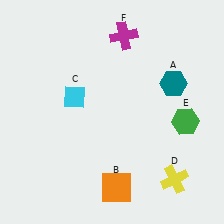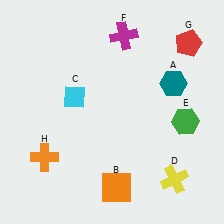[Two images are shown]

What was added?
A red pentagon (G), an orange cross (H) were added in Image 2.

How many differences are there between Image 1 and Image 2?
There are 2 differences between the two images.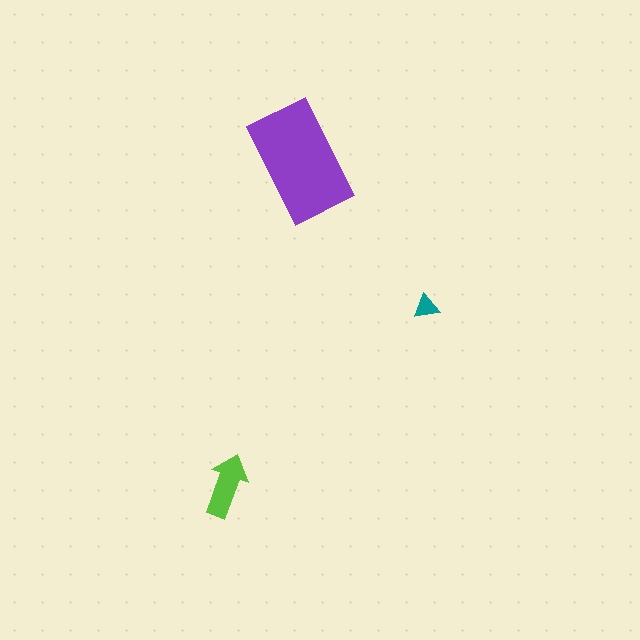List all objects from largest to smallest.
The purple rectangle, the lime arrow, the teal triangle.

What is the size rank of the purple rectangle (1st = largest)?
1st.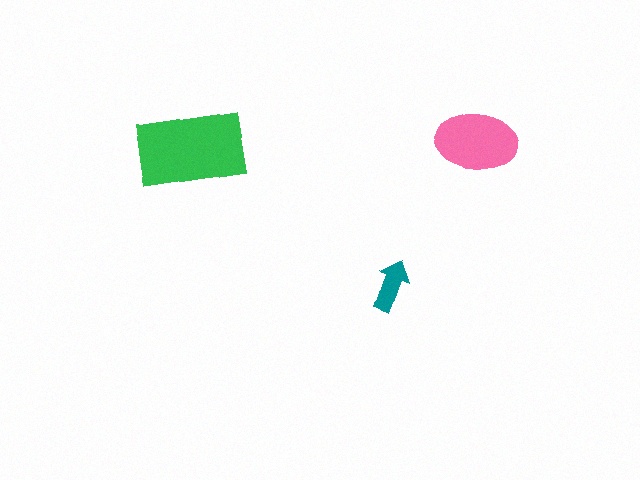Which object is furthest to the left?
The green rectangle is leftmost.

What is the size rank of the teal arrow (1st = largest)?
3rd.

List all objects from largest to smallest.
The green rectangle, the pink ellipse, the teal arrow.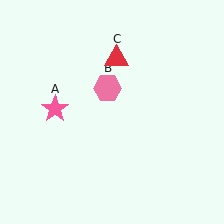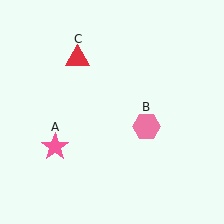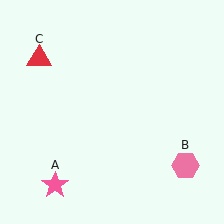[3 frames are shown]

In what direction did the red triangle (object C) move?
The red triangle (object C) moved left.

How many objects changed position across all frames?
3 objects changed position: pink star (object A), pink hexagon (object B), red triangle (object C).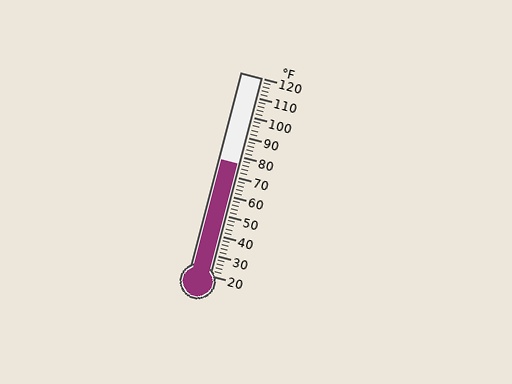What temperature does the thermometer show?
The thermometer shows approximately 76°F.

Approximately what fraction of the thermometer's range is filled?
The thermometer is filled to approximately 55% of its range.